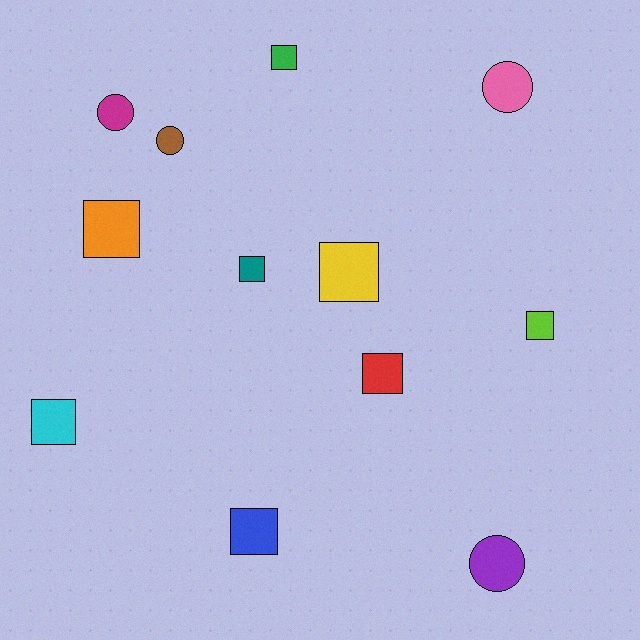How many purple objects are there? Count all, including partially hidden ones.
There is 1 purple object.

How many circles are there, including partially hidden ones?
There are 4 circles.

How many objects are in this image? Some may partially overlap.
There are 12 objects.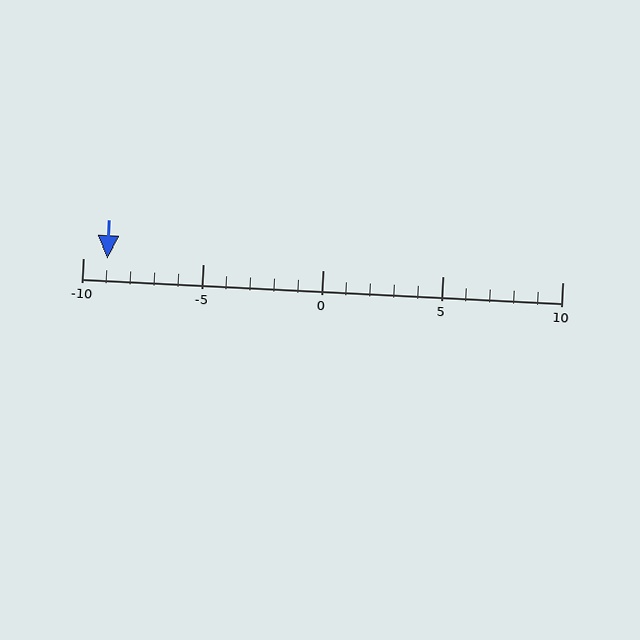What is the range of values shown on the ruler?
The ruler shows values from -10 to 10.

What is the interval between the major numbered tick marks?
The major tick marks are spaced 5 units apart.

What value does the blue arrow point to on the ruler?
The blue arrow points to approximately -9.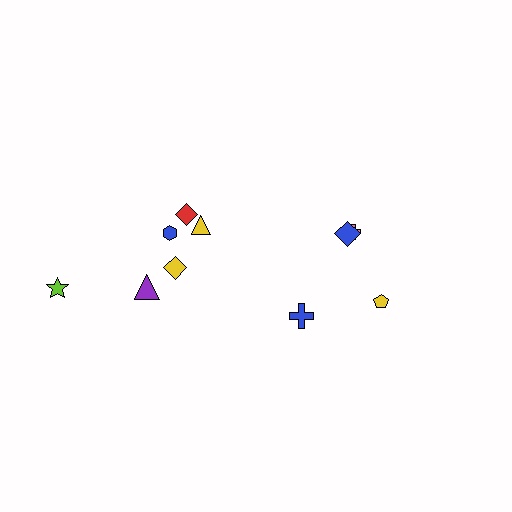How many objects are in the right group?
There are 4 objects.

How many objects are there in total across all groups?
There are 10 objects.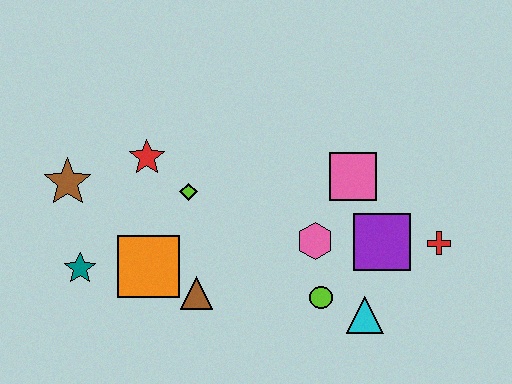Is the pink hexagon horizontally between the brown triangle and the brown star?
No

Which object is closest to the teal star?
The orange square is closest to the teal star.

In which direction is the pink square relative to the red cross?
The pink square is to the left of the red cross.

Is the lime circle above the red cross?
No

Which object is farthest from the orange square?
The red cross is farthest from the orange square.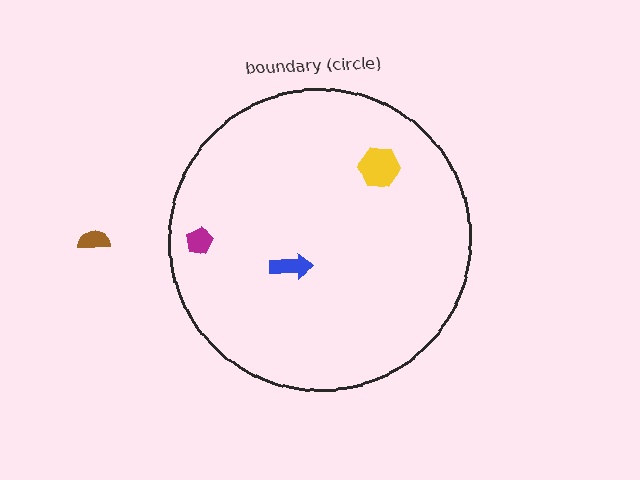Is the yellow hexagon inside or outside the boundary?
Inside.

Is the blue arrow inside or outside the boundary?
Inside.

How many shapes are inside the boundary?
3 inside, 1 outside.